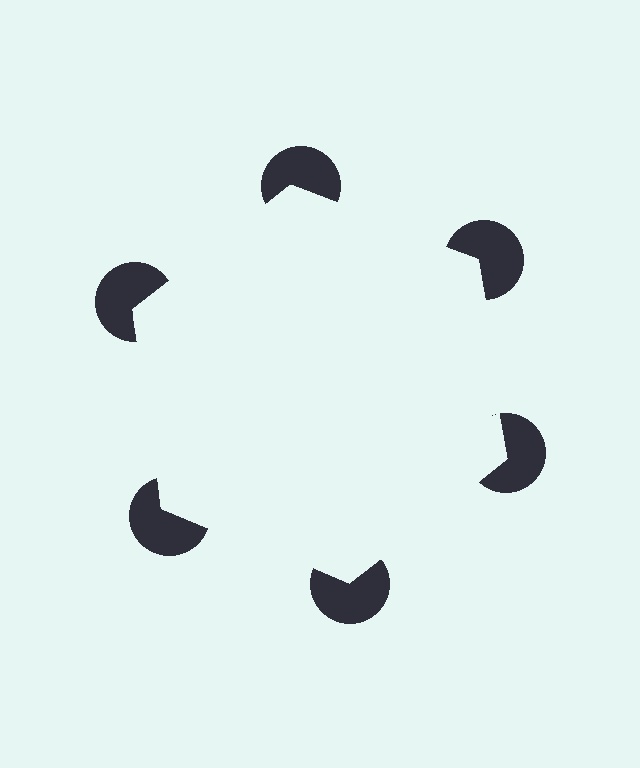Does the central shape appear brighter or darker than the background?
It typically appears slightly brighter than the background, even though no actual brightness change is drawn.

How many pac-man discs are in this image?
There are 6 — one at each vertex of the illusory hexagon.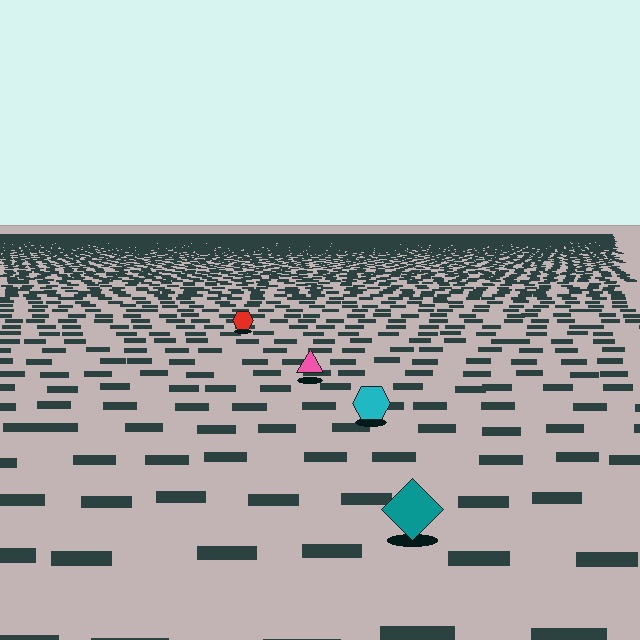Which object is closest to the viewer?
The teal diamond is closest. The texture marks near it are larger and more spread out.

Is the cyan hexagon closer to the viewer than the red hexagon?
Yes. The cyan hexagon is closer — you can tell from the texture gradient: the ground texture is coarser near it.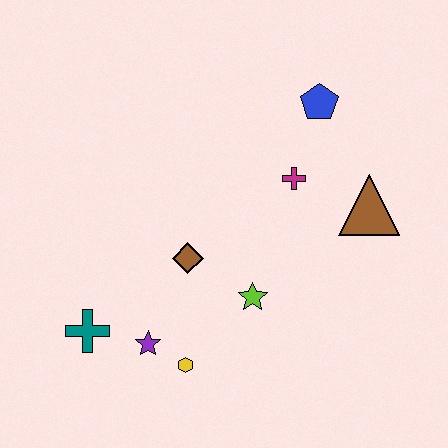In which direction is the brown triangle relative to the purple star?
The brown triangle is to the right of the purple star.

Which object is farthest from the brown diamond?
The blue pentagon is farthest from the brown diamond.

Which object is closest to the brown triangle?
The magenta cross is closest to the brown triangle.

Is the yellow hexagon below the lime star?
Yes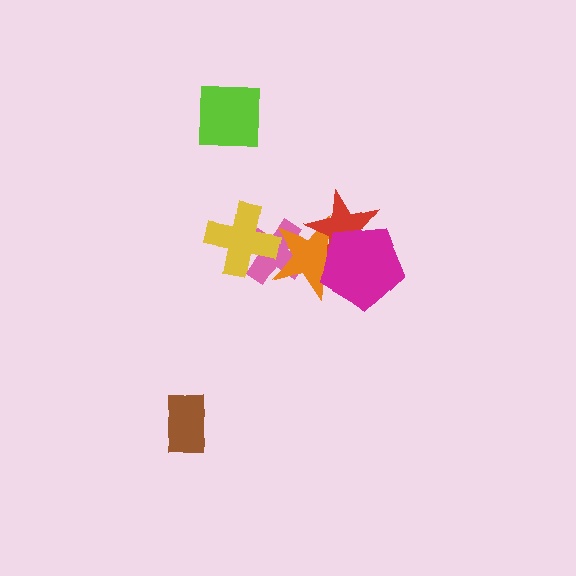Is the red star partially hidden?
Yes, it is partially covered by another shape.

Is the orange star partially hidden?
Yes, it is partially covered by another shape.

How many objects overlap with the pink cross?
2 objects overlap with the pink cross.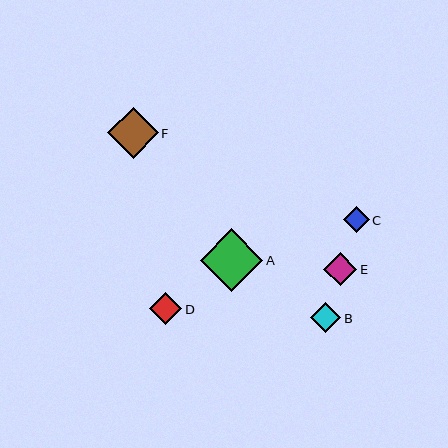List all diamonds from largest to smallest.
From largest to smallest: A, F, E, D, B, C.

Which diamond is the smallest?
Diamond C is the smallest with a size of approximately 25 pixels.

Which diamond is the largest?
Diamond A is the largest with a size of approximately 63 pixels.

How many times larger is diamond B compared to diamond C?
Diamond B is approximately 1.2 times the size of diamond C.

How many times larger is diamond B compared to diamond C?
Diamond B is approximately 1.2 times the size of diamond C.